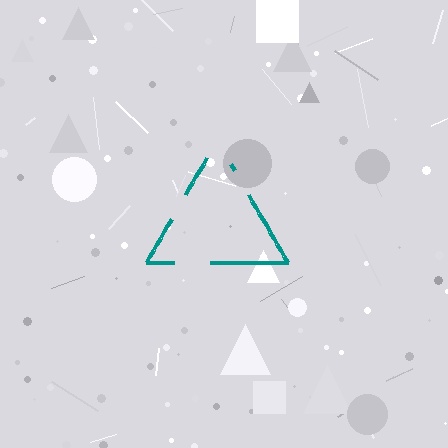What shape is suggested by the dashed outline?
The dashed outline suggests a triangle.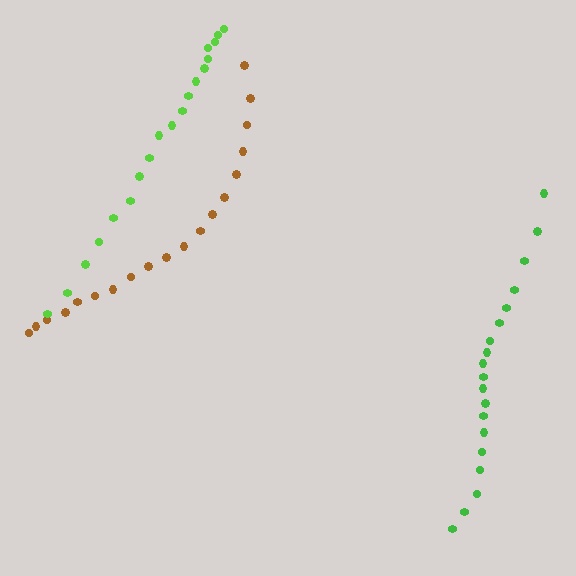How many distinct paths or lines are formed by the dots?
There are 3 distinct paths.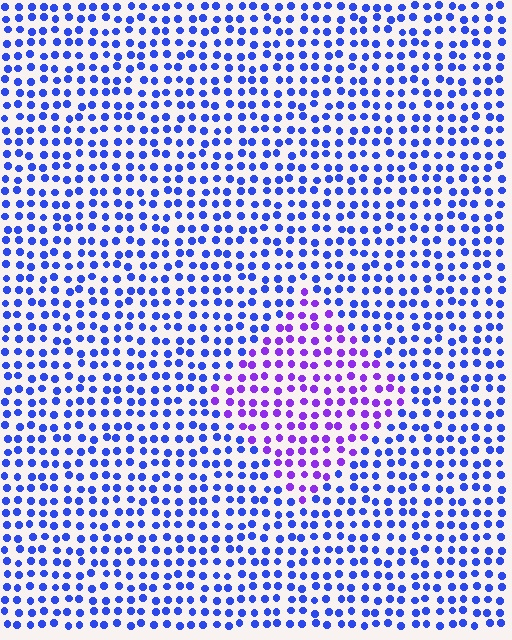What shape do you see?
I see a diamond.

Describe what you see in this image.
The image is filled with small blue elements in a uniform arrangement. A diamond-shaped region is visible where the elements are tinted to a slightly different hue, forming a subtle color boundary.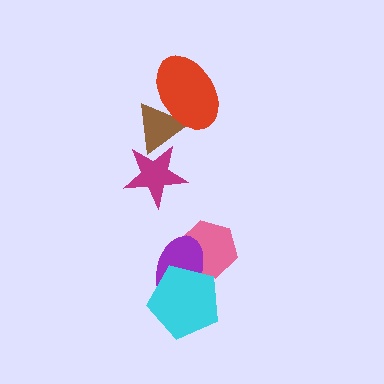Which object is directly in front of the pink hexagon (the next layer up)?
The purple ellipse is directly in front of the pink hexagon.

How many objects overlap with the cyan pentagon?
2 objects overlap with the cyan pentagon.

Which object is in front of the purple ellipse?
The cyan pentagon is in front of the purple ellipse.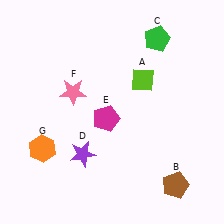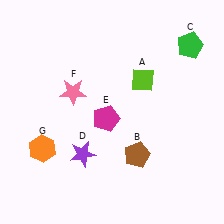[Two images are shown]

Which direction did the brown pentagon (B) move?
The brown pentagon (B) moved left.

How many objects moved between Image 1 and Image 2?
2 objects moved between the two images.